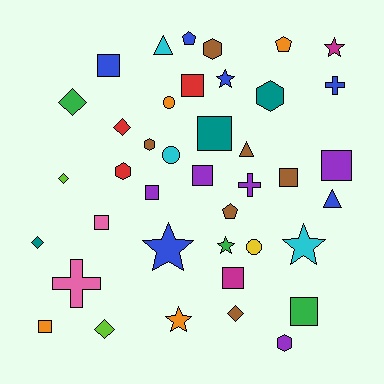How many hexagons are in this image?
There are 5 hexagons.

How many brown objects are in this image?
There are 6 brown objects.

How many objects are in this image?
There are 40 objects.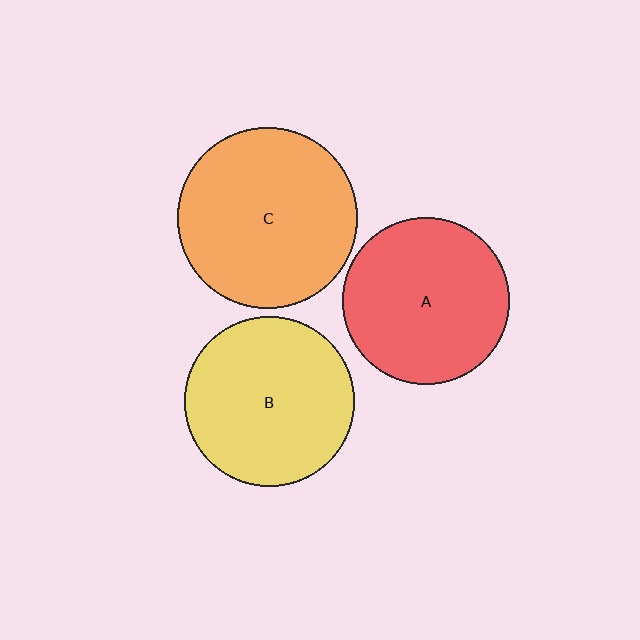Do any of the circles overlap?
No, none of the circles overlap.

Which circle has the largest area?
Circle C (orange).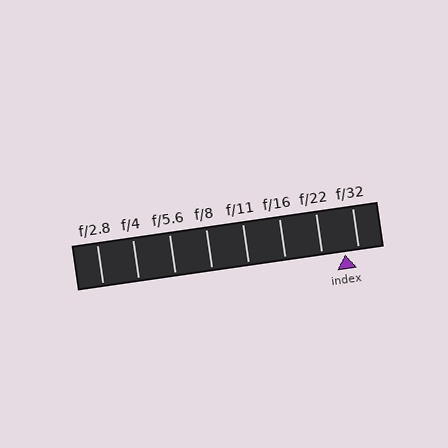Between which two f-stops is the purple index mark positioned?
The index mark is between f/22 and f/32.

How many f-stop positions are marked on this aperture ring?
There are 8 f-stop positions marked.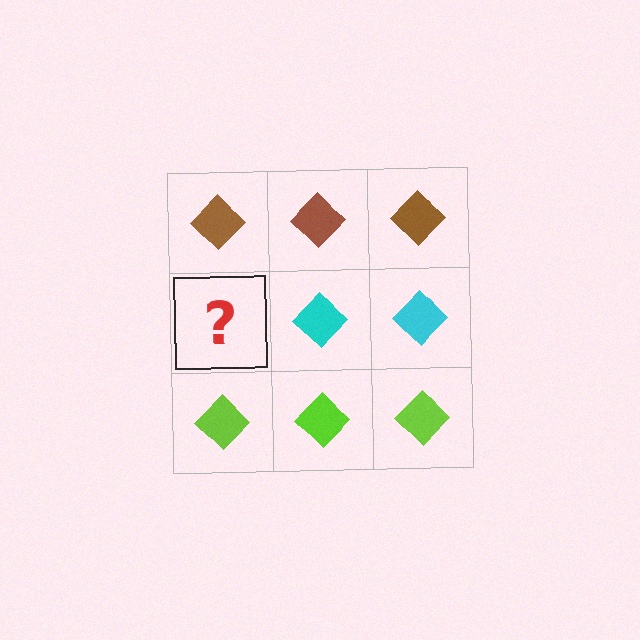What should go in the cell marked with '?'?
The missing cell should contain a cyan diamond.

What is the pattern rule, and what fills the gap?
The rule is that each row has a consistent color. The gap should be filled with a cyan diamond.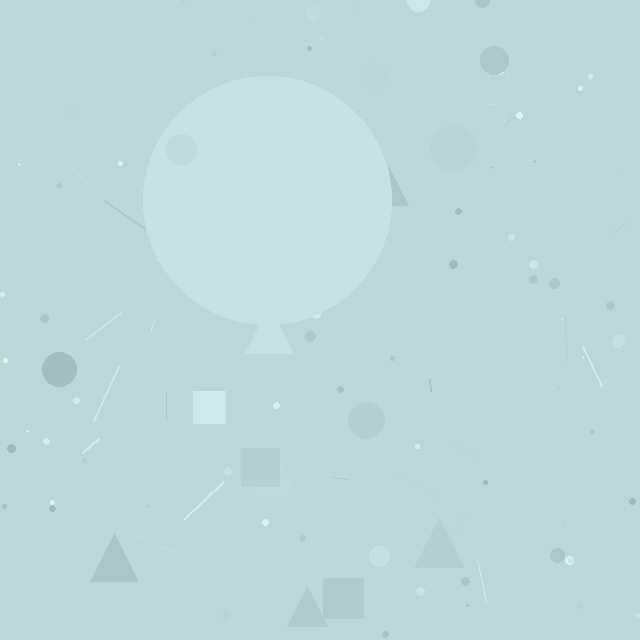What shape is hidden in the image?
A circle is hidden in the image.